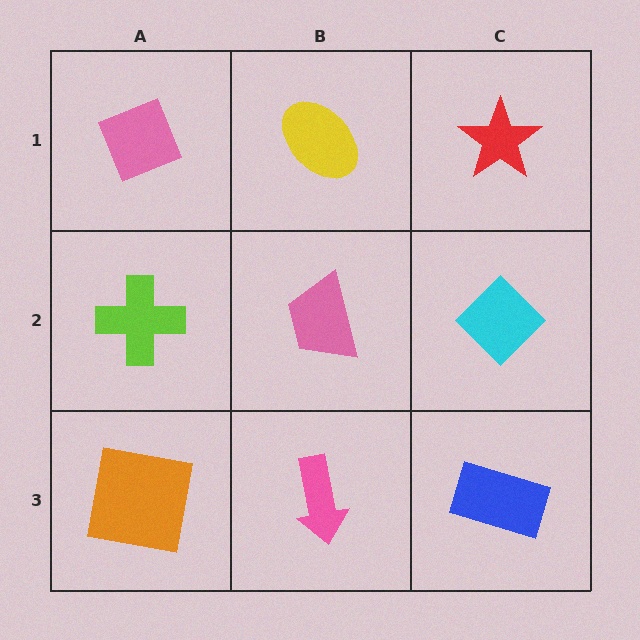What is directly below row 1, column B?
A pink trapezoid.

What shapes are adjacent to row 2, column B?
A yellow ellipse (row 1, column B), a pink arrow (row 3, column B), a lime cross (row 2, column A), a cyan diamond (row 2, column C).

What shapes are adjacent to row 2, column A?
A pink diamond (row 1, column A), an orange square (row 3, column A), a pink trapezoid (row 2, column B).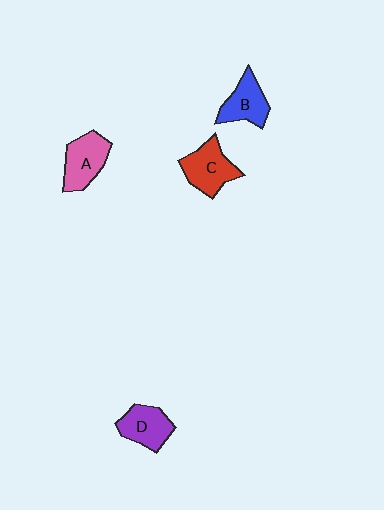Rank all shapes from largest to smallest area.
From largest to smallest: C (red), A (pink), D (purple), B (blue).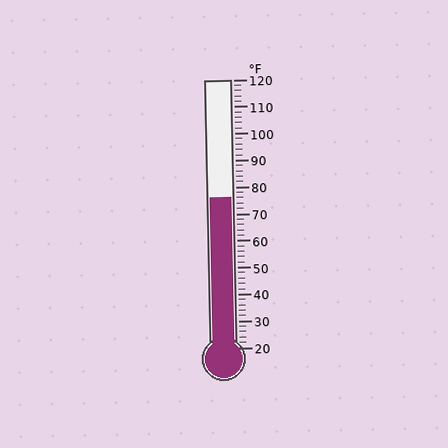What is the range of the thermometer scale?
The thermometer scale ranges from 20°F to 120°F.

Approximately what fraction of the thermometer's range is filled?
The thermometer is filled to approximately 55% of its range.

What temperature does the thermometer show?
The thermometer shows approximately 76°F.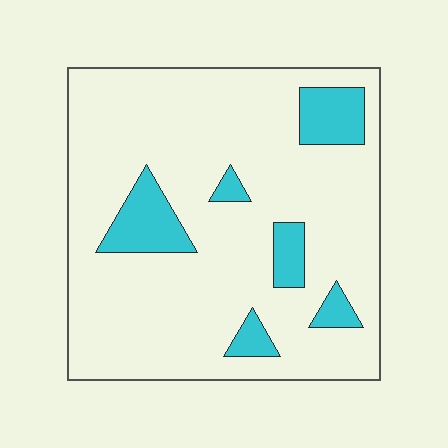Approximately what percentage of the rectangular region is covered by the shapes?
Approximately 15%.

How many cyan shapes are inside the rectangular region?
6.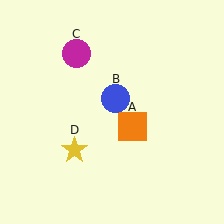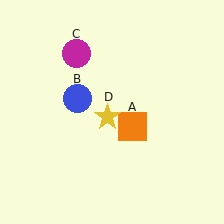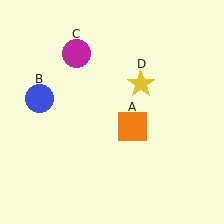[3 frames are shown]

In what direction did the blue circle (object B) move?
The blue circle (object B) moved left.